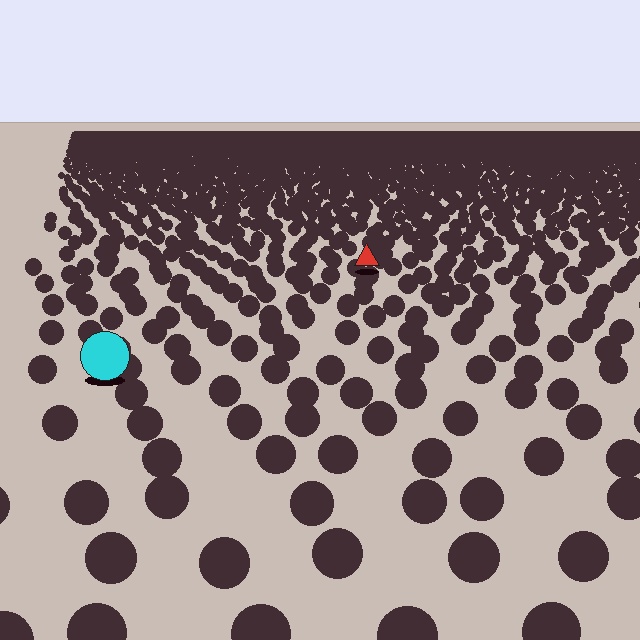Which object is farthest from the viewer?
The red triangle is farthest from the viewer. It appears smaller and the ground texture around it is denser.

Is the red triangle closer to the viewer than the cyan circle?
No. The cyan circle is closer — you can tell from the texture gradient: the ground texture is coarser near it.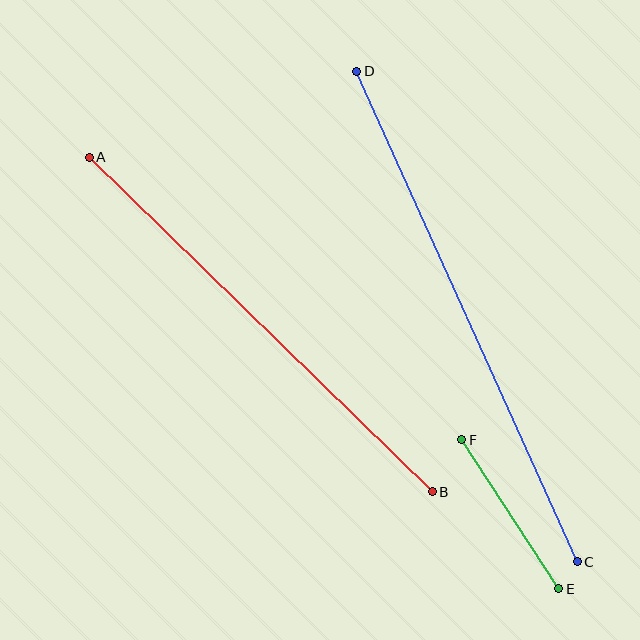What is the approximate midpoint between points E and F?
The midpoint is at approximately (510, 514) pixels.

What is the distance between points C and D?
The distance is approximately 538 pixels.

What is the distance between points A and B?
The distance is approximately 479 pixels.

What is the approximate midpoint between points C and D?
The midpoint is at approximately (467, 317) pixels.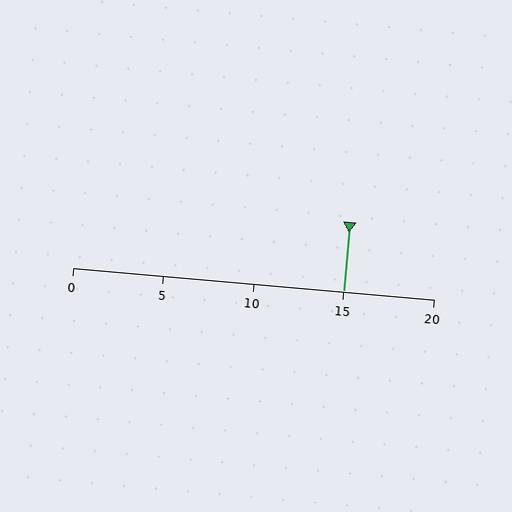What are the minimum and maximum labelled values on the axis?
The axis runs from 0 to 20.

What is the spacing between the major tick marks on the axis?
The major ticks are spaced 5 apart.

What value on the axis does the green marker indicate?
The marker indicates approximately 15.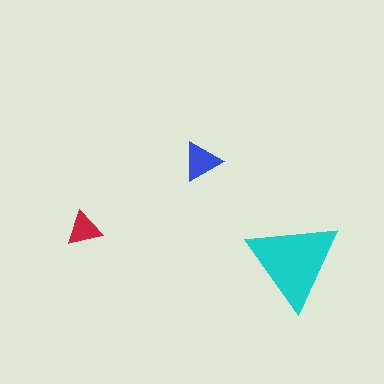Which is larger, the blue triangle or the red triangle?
The blue one.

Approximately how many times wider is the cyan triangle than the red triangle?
About 2.5 times wider.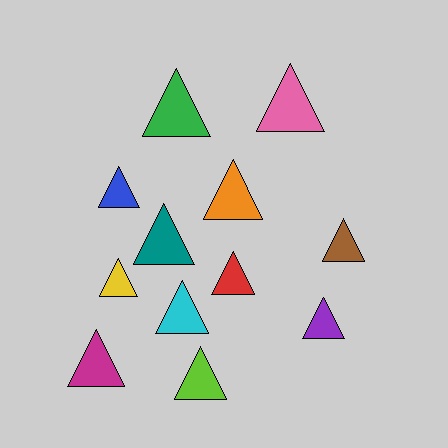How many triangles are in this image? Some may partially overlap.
There are 12 triangles.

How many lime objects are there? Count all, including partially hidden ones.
There is 1 lime object.